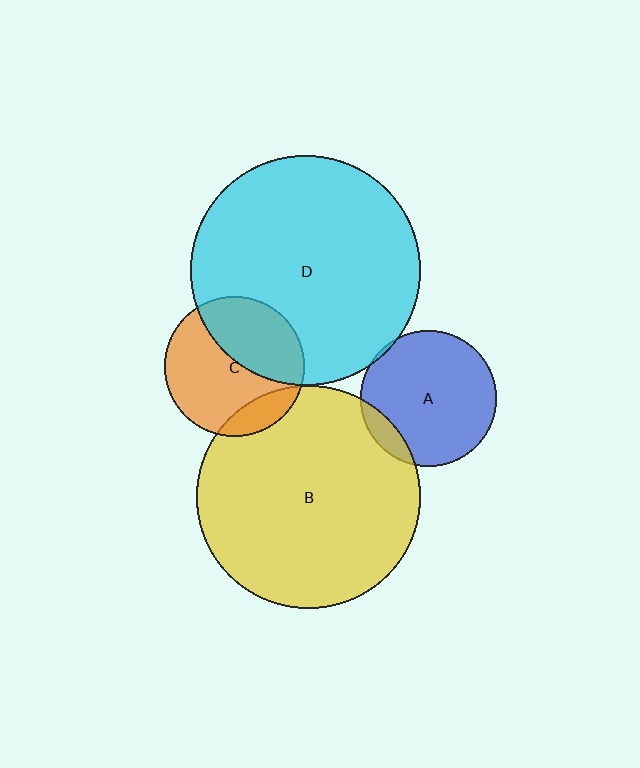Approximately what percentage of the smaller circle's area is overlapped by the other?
Approximately 40%.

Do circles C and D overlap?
Yes.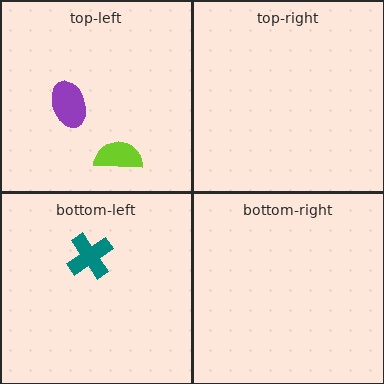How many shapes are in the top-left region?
2.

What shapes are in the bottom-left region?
The teal cross.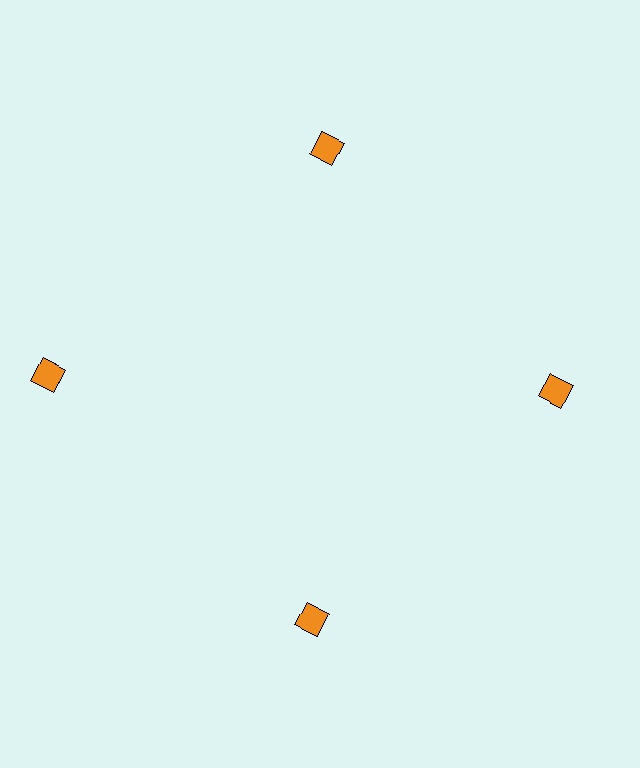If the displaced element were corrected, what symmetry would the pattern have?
It would have 4-fold rotational symmetry — the pattern would map onto itself every 90 degrees.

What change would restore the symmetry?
The symmetry would be restored by moving it inward, back onto the ring so that all 4 diamonds sit at equal angles and equal distance from the center.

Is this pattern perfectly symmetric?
No. The 4 orange diamonds are arranged in a ring, but one element near the 9 o'clock position is pushed outward from the center, breaking the 4-fold rotational symmetry.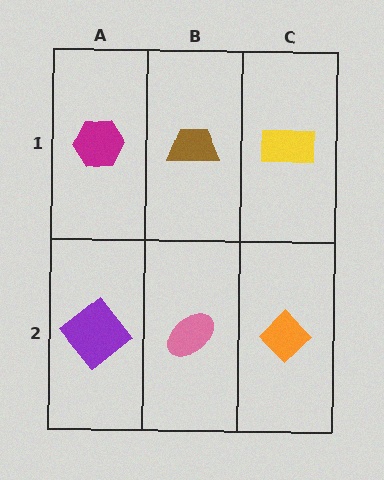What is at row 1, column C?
A yellow rectangle.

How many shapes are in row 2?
3 shapes.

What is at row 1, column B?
A brown trapezoid.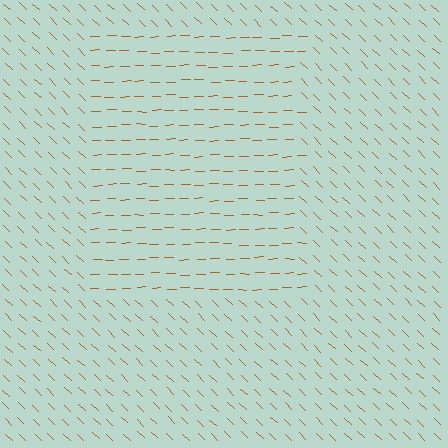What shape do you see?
I see a rectangle.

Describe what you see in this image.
The image is filled with small brown line segments. A rectangle region in the image has lines oriented differently from the surrounding lines, creating a visible texture boundary.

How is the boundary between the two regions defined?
The boundary is defined purely by a change in line orientation (approximately 45 degrees difference). All lines are the same color and thickness.